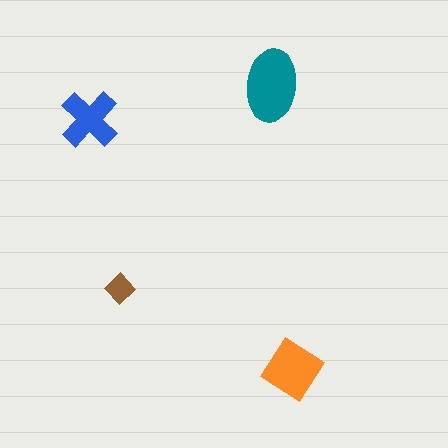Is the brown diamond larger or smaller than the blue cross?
Smaller.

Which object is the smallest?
The brown diamond.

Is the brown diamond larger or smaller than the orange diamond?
Smaller.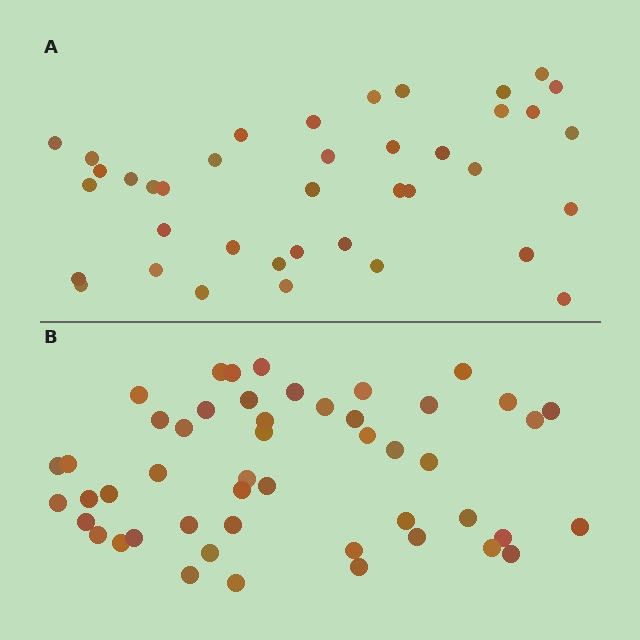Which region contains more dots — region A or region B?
Region B (the bottom region) has more dots.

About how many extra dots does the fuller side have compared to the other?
Region B has roughly 10 or so more dots than region A.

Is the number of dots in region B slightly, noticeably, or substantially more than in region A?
Region B has noticeably more, but not dramatically so. The ratio is roughly 1.3 to 1.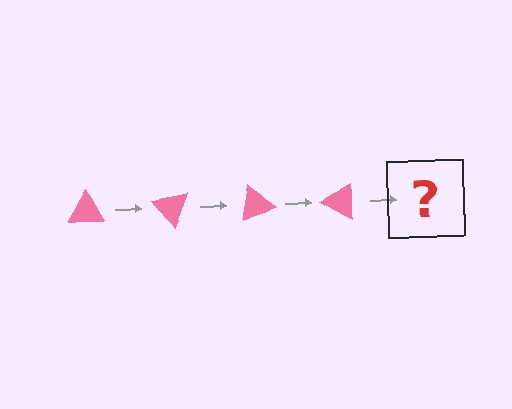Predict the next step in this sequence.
The next step is a pink triangle rotated 200 degrees.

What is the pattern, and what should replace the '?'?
The pattern is that the triangle rotates 50 degrees each step. The '?' should be a pink triangle rotated 200 degrees.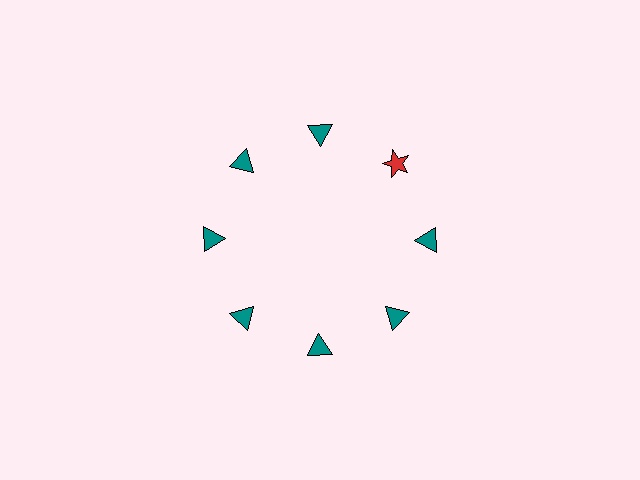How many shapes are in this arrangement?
There are 8 shapes arranged in a ring pattern.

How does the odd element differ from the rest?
It differs in both color (red instead of teal) and shape (star instead of triangle).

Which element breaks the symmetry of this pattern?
The red star at roughly the 2 o'clock position breaks the symmetry. All other shapes are teal triangles.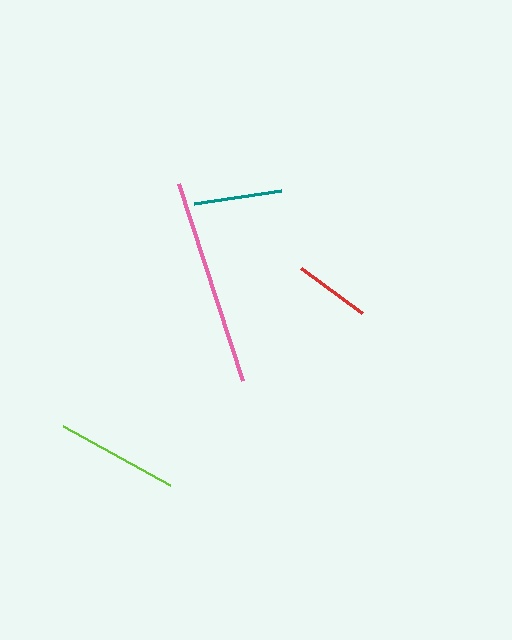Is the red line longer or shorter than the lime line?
The lime line is longer than the red line.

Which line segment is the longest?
The pink line is the longest at approximately 207 pixels.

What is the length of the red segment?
The red segment is approximately 76 pixels long.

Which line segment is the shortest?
The red line is the shortest at approximately 76 pixels.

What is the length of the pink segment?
The pink segment is approximately 207 pixels long.